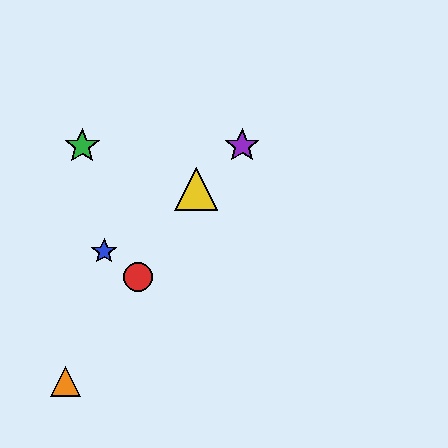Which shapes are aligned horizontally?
The green star, the purple star are aligned horizontally.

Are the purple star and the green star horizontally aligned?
Yes, both are at y≈146.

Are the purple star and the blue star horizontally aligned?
No, the purple star is at y≈146 and the blue star is at y≈251.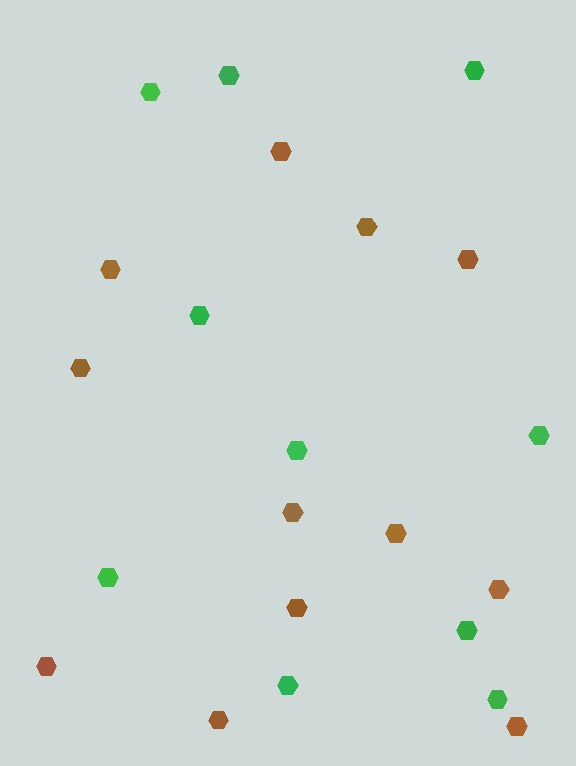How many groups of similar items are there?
There are 2 groups: one group of green hexagons (10) and one group of brown hexagons (12).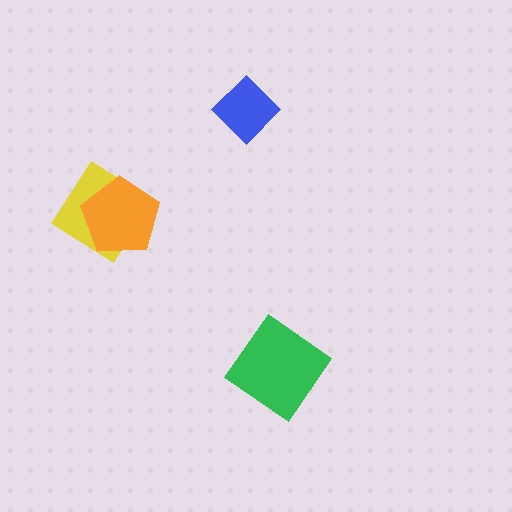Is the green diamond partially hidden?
No, no other shape covers it.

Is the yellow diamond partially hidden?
Yes, it is partially covered by another shape.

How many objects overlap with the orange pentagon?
1 object overlaps with the orange pentagon.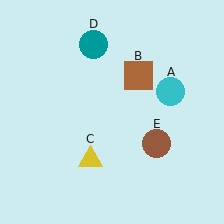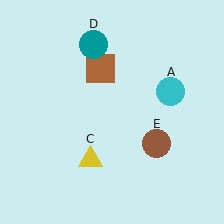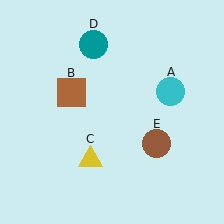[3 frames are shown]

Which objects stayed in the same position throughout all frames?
Cyan circle (object A) and yellow triangle (object C) and teal circle (object D) and brown circle (object E) remained stationary.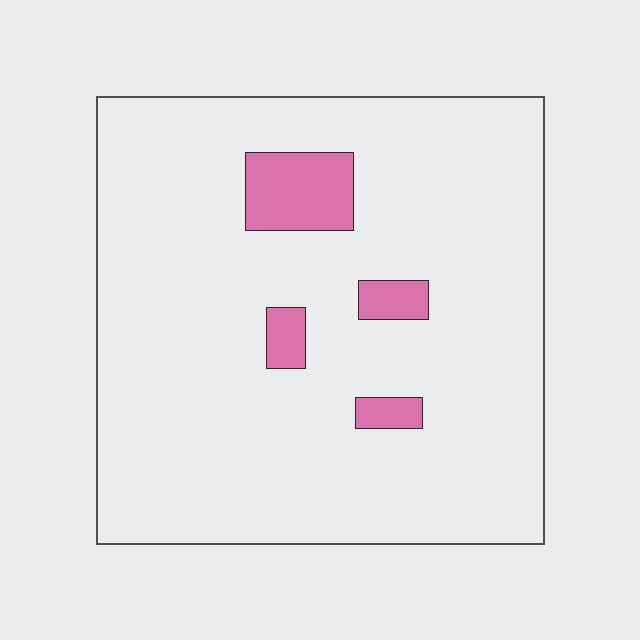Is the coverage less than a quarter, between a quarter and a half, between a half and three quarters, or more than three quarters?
Less than a quarter.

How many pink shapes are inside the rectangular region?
4.